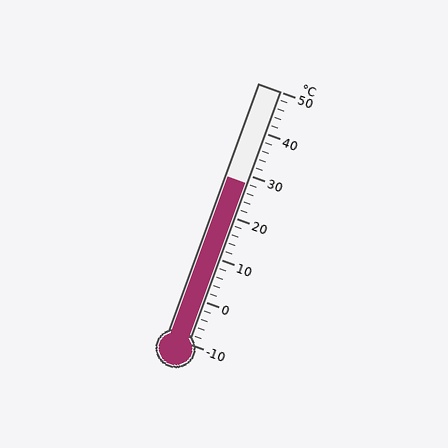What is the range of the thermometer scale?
The thermometer scale ranges from -10°C to 50°C.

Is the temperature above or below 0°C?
The temperature is above 0°C.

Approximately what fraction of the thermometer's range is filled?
The thermometer is filled to approximately 65% of its range.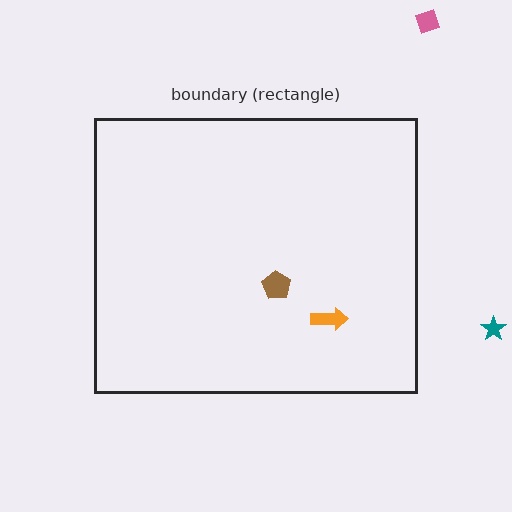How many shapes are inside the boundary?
2 inside, 2 outside.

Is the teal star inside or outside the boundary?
Outside.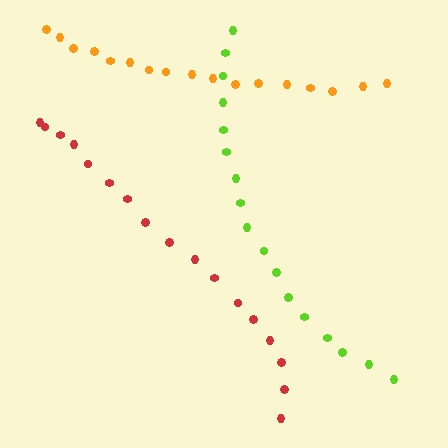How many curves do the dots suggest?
There are 3 distinct paths.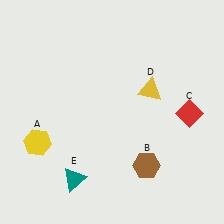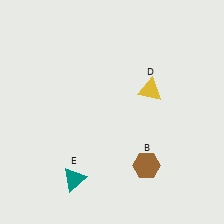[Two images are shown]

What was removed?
The yellow hexagon (A), the red diamond (C) were removed in Image 2.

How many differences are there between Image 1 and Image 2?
There are 2 differences between the two images.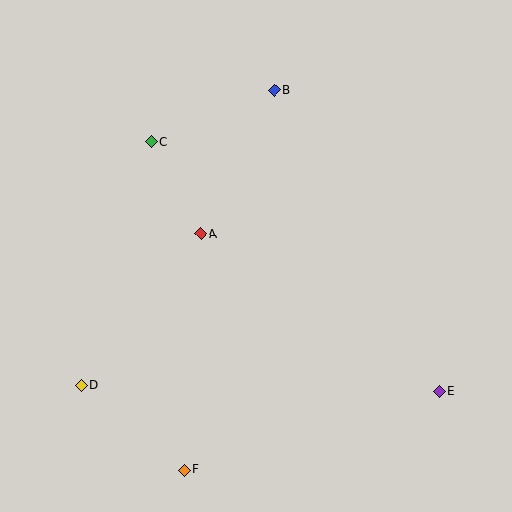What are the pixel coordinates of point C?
Point C is at (152, 142).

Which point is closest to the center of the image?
Point A at (201, 234) is closest to the center.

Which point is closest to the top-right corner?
Point B is closest to the top-right corner.